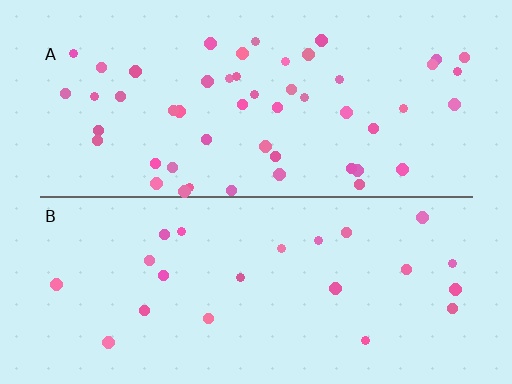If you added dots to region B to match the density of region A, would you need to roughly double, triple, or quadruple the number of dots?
Approximately double.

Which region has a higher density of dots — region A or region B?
A (the top).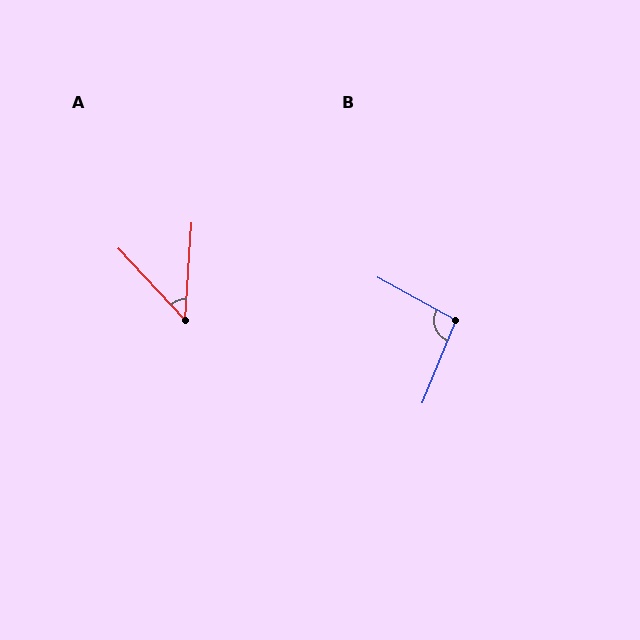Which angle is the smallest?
A, at approximately 47 degrees.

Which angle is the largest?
B, at approximately 97 degrees.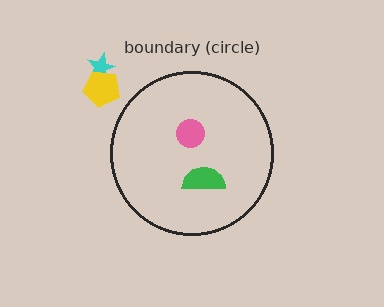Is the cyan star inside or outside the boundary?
Outside.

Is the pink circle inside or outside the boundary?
Inside.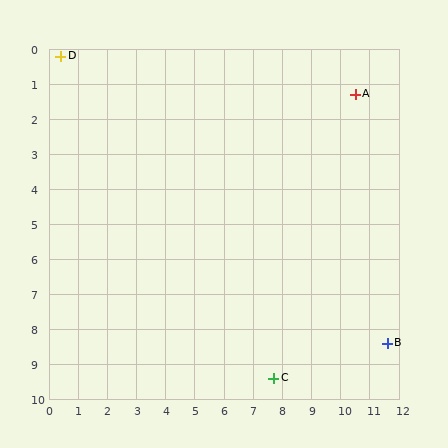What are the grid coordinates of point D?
Point D is at approximately (0.4, 0.2).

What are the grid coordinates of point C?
Point C is at approximately (7.7, 9.4).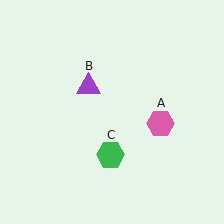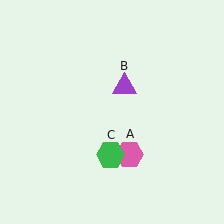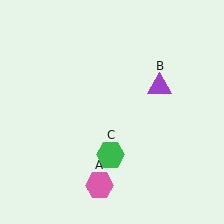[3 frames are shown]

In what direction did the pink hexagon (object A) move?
The pink hexagon (object A) moved down and to the left.